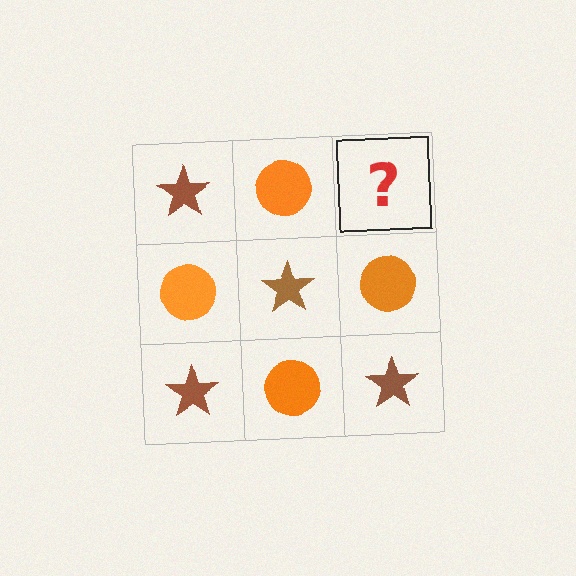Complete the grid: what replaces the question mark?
The question mark should be replaced with a brown star.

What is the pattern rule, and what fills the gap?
The rule is that it alternates brown star and orange circle in a checkerboard pattern. The gap should be filled with a brown star.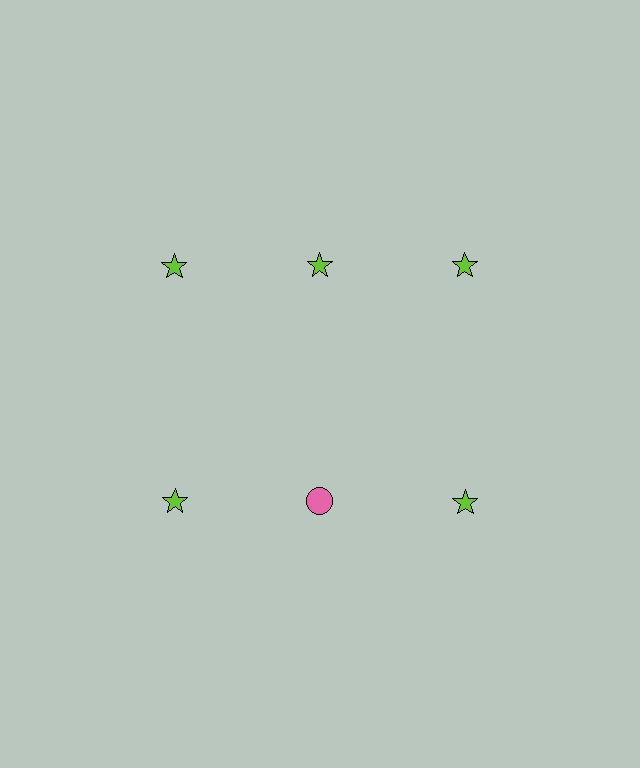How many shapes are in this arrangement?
There are 6 shapes arranged in a grid pattern.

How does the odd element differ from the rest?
It differs in both color (pink instead of lime) and shape (circle instead of star).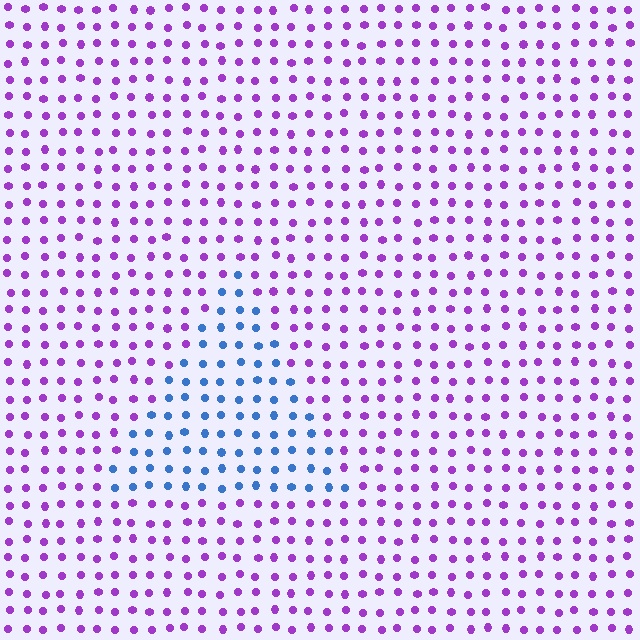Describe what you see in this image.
The image is filled with small purple elements in a uniform arrangement. A triangle-shaped region is visible where the elements are tinted to a slightly different hue, forming a subtle color boundary.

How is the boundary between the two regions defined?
The boundary is defined purely by a slight shift in hue (about 68 degrees). Spacing, size, and orientation are identical on both sides.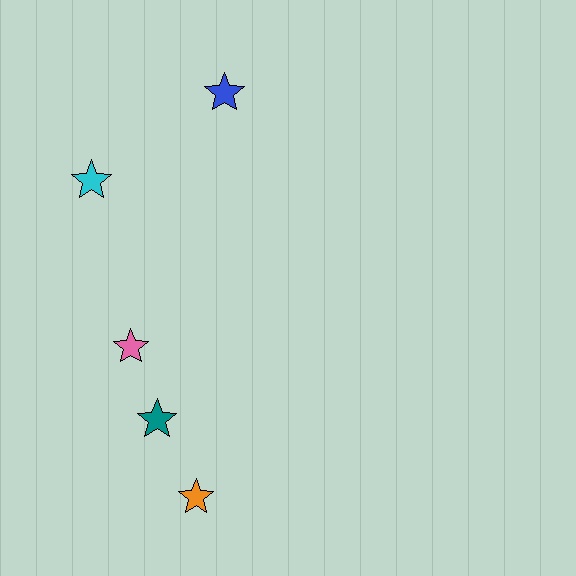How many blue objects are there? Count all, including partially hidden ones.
There is 1 blue object.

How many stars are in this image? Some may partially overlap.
There are 5 stars.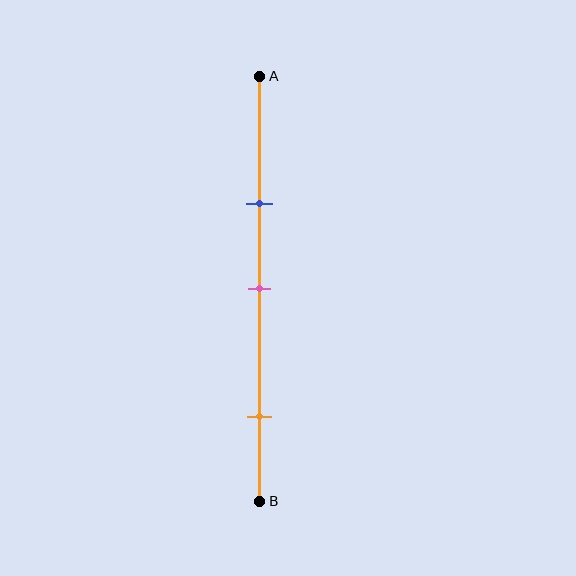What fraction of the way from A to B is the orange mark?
The orange mark is approximately 80% (0.8) of the way from A to B.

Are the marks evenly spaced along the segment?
No, the marks are not evenly spaced.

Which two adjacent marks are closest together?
The blue and pink marks are the closest adjacent pair.